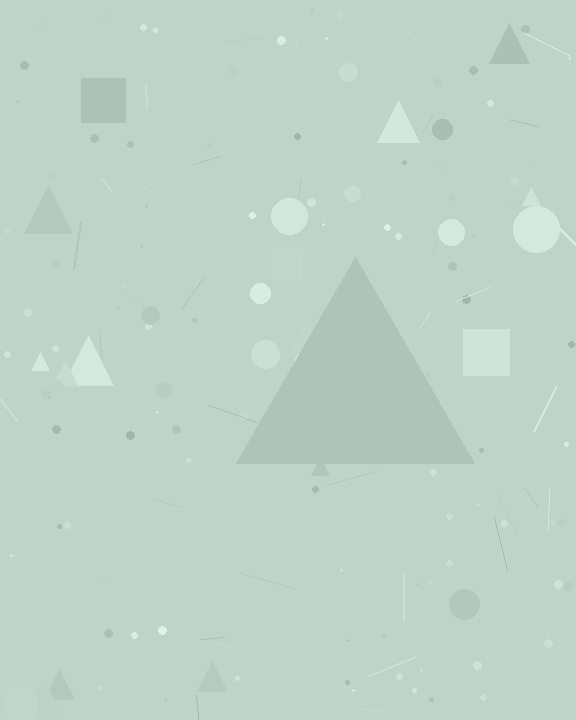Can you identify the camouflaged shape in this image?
The camouflaged shape is a triangle.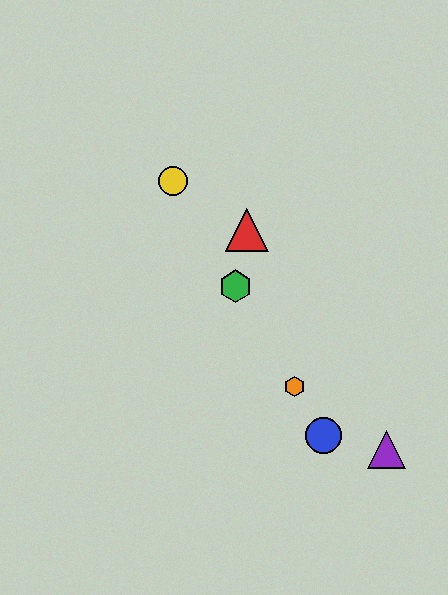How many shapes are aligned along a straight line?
4 shapes (the blue circle, the green hexagon, the yellow circle, the orange hexagon) are aligned along a straight line.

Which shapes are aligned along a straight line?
The blue circle, the green hexagon, the yellow circle, the orange hexagon are aligned along a straight line.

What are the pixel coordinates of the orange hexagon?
The orange hexagon is at (294, 387).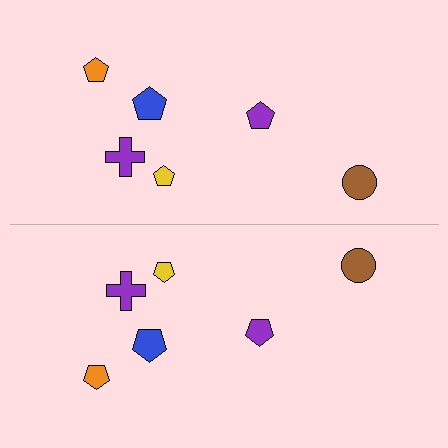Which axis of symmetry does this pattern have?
The pattern has a horizontal axis of symmetry running through the center of the image.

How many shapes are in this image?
There are 12 shapes in this image.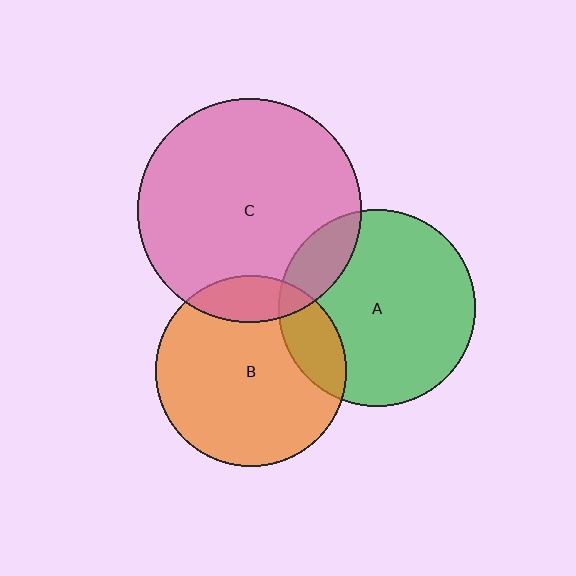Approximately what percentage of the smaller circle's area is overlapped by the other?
Approximately 15%.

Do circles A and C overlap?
Yes.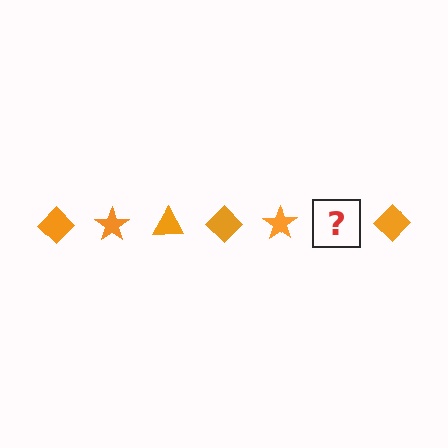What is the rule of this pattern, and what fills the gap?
The rule is that the pattern cycles through diamond, star, triangle shapes in orange. The gap should be filled with an orange triangle.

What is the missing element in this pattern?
The missing element is an orange triangle.